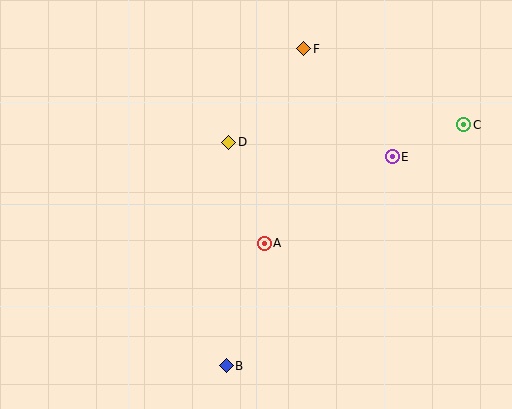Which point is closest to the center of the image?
Point A at (264, 243) is closest to the center.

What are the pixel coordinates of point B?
Point B is at (226, 366).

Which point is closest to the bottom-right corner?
Point E is closest to the bottom-right corner.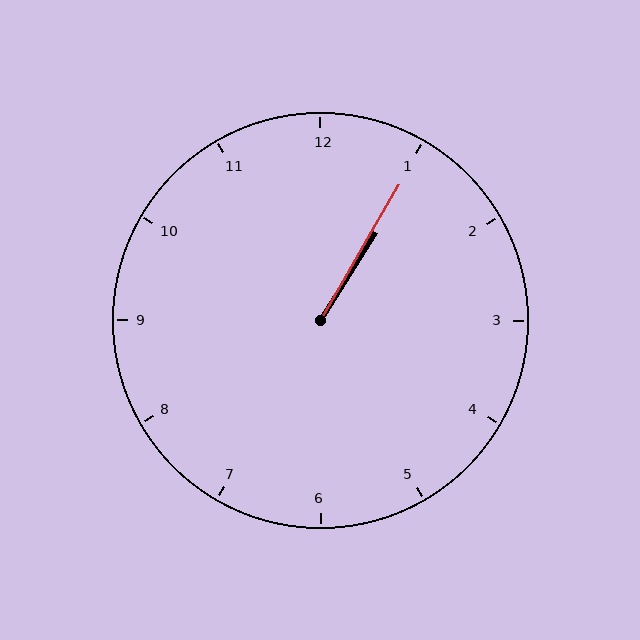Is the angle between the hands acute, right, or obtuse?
It is acute.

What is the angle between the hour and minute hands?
Approximately 2 degrees.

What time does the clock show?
1:05.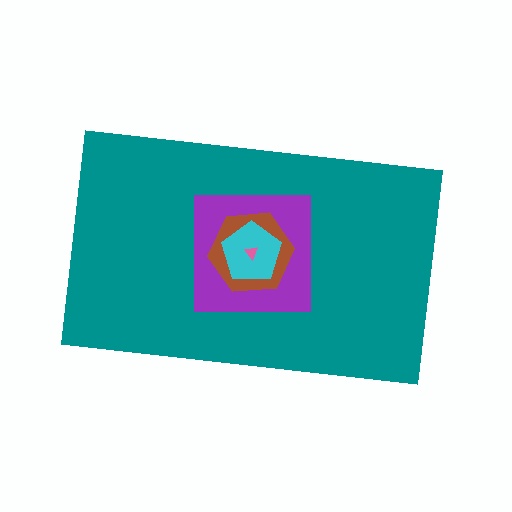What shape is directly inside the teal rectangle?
The purple square.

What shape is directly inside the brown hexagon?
The cyan pentagon.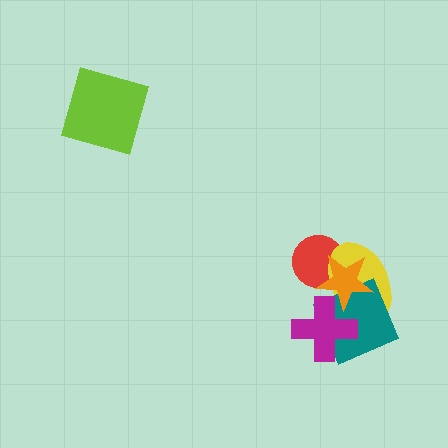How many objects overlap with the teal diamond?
3 objects overlap with the teal diamond.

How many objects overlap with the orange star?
4 objects overlap with the orange star.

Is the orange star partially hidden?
Yes, it is partially covered by another shape.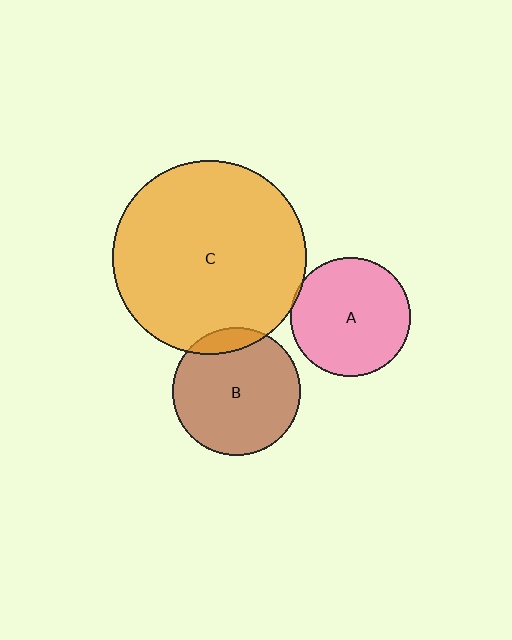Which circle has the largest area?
Circle C (orange).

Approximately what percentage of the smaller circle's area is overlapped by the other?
Approximately 5%.